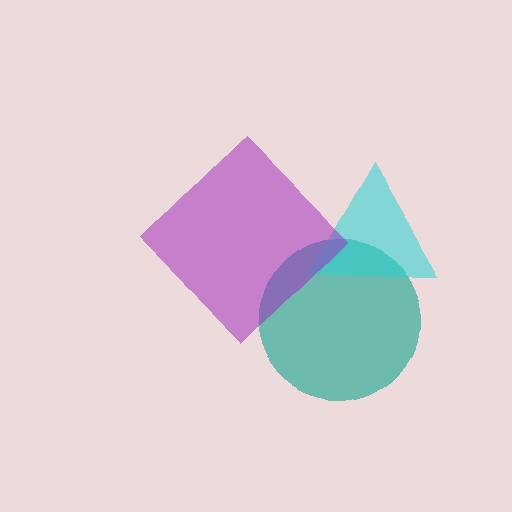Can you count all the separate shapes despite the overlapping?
Yes, there are 3 separate shapes.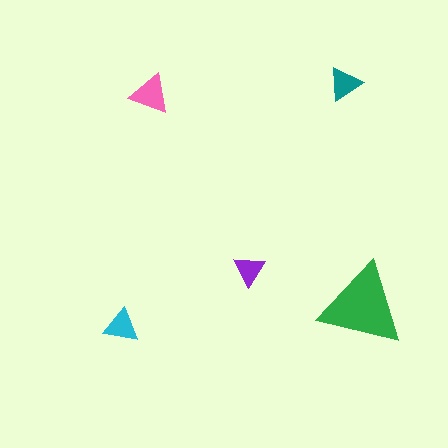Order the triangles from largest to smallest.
the green one, the pink one, the cyan one, the teal one, the purple one.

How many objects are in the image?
There are 5 objects in the image.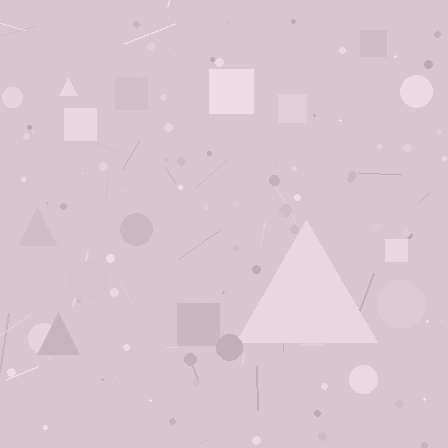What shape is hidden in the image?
A triangle is hidden in the image.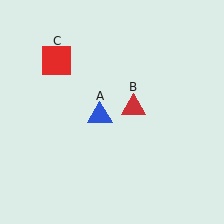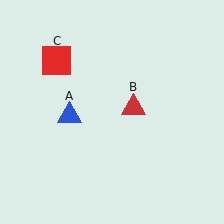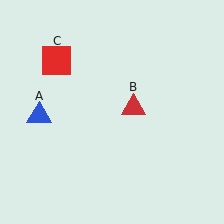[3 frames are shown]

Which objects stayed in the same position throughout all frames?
Red triangle (object B) and red square (object C) remained stationary.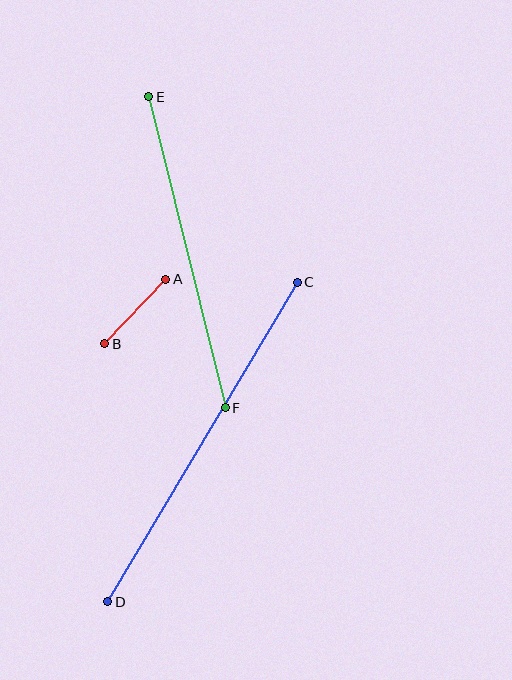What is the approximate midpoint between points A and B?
The midpoint is at approximately (135, 311) pixels.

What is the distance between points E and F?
The distance is approximately 320 pixels.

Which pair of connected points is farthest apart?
Points C and D are farthest apart.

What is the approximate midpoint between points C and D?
The midpoint is at approximately (202, 442) pixels.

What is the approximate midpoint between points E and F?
The midpoint is at approximately (187, 252) pixels.